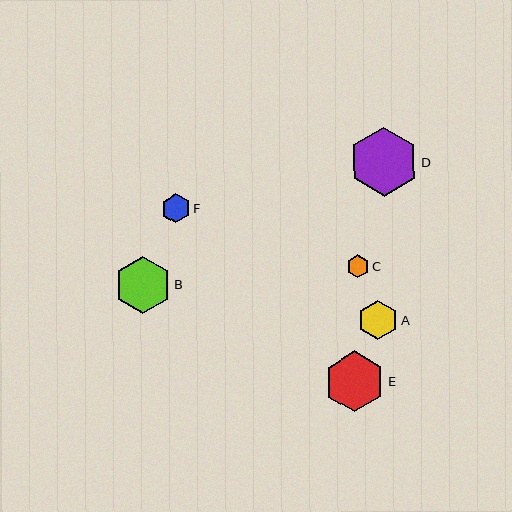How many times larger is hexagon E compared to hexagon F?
Hexagon E is approximately 2.1 times the size of hexagon F.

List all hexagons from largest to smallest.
From largest to smallest: D, E, B, A, F, C.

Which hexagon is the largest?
Hexagon D is the largest with a size of approximately 69 pixels.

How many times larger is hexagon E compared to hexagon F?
Hexagon E is approximately 2.1 times the size of hexagon F.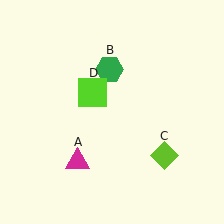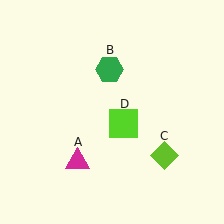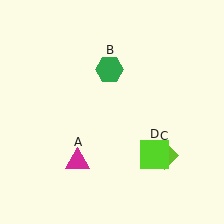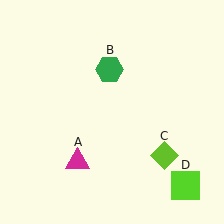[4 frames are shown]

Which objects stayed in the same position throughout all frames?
Magenta triangle (object A) and green hexagon (object B) and lime diamond (object C) remained stationary.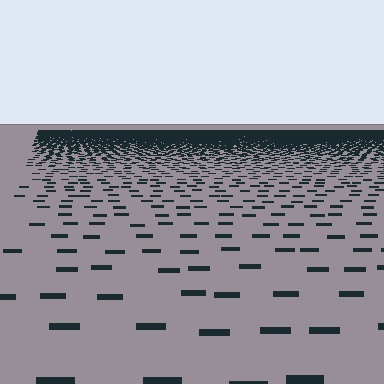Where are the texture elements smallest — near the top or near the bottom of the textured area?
Near the top.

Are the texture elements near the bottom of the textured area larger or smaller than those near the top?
Larger. Near the bottom, elements are closer to the viewer and appear at a bigger on-screen size.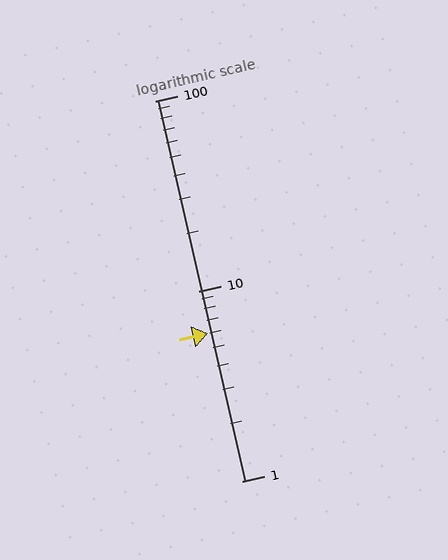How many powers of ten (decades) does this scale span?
The scale spans 2 decades, from 1 to 100.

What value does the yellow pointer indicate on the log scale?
The pointer indicates approximately 6.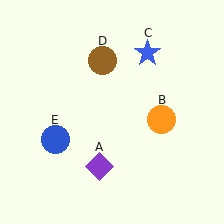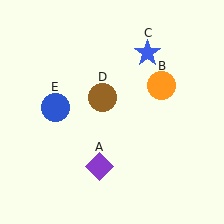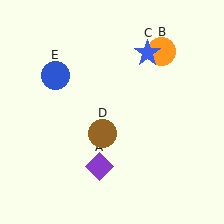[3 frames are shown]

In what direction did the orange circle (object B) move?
The orange circle (object B) moved up.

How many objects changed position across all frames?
3 objects changed position: orange circle (object B), brown circle (object D), blue circle (object E).